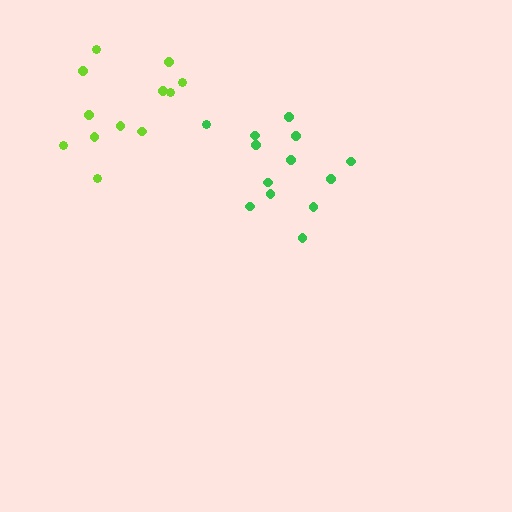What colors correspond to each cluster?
The clusters are colored: lime, green.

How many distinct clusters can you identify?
There are 2 distinct clusters.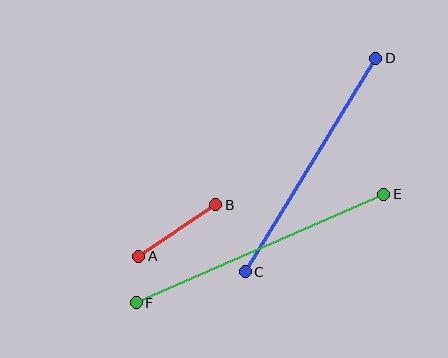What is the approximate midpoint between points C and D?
The midpoint is at approximately (310, 165) pixels.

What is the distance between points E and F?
The distance is approximately 271 pixels.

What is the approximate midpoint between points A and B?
The midpoint is at approximately (177, 230) pixels.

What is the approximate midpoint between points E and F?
The midpoint is at approximately (260, 248) pixels.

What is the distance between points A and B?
The distance is approximately 93 pixels.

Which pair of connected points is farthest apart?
Points E and F are farthest apart.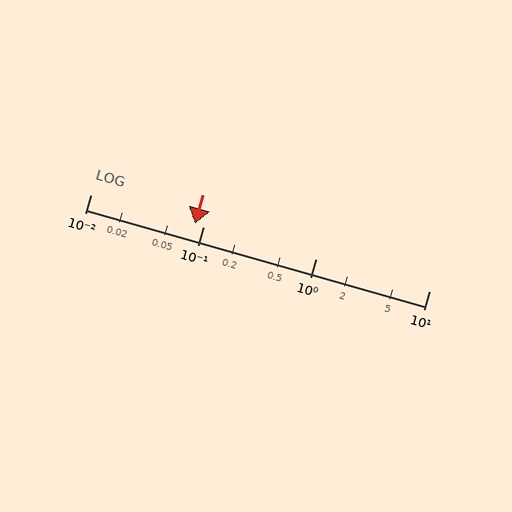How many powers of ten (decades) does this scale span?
The scale spans 3 decades, from 0.01 to 10.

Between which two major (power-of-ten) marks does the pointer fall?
The pointer is between 0.01 and 0.1.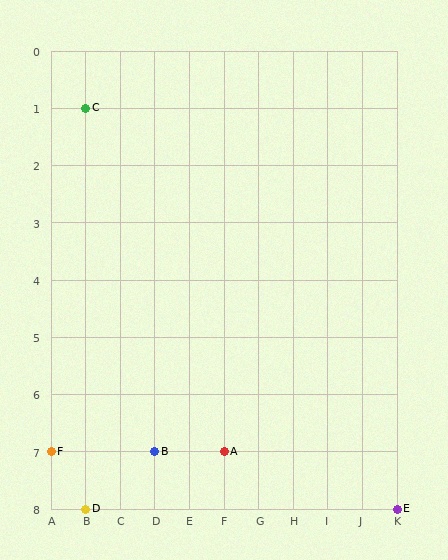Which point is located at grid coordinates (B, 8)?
Point D is at (B, 8).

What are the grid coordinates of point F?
Point F is at grid coordinates (A, 7).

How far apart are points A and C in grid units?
Points A and C are 4 columns and 6 rows apart (about 7.2 grid units diagonally).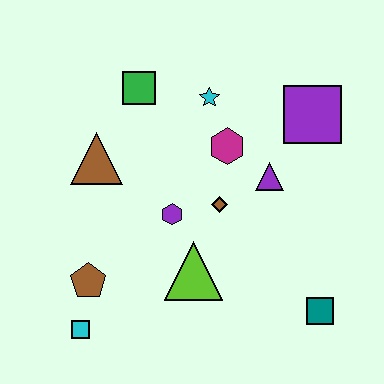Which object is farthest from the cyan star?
The cyan square is farthest from the cyan star.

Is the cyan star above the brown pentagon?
Yes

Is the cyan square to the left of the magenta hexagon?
Yes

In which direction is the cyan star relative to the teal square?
The cyan star is above the teal square.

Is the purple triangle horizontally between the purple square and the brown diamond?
Yes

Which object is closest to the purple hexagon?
The brown diamond is closest to the purple hexagon.